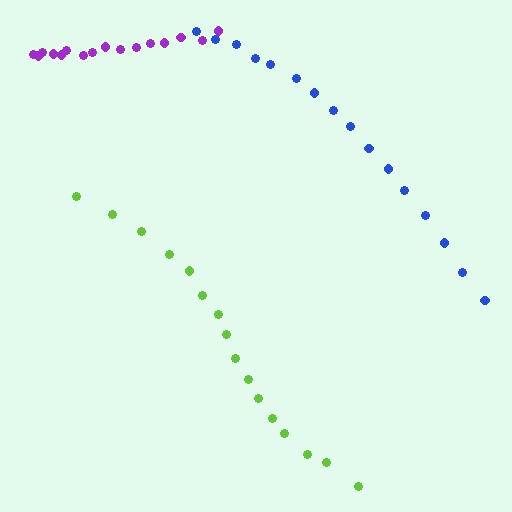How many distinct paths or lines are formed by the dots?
There are 3 distinct paths.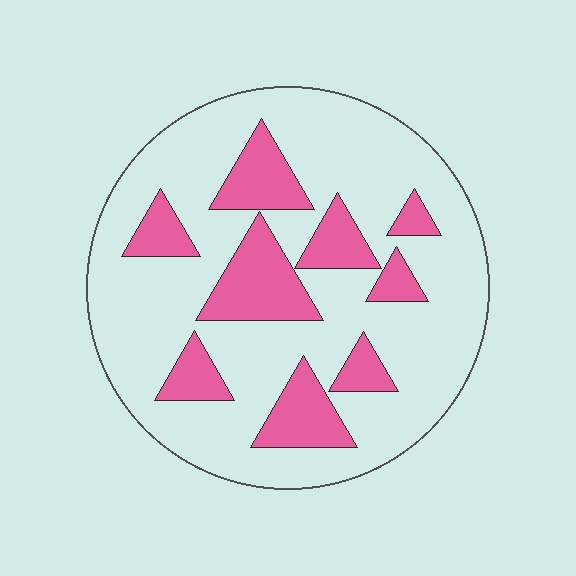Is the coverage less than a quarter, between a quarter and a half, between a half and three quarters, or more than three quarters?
Less than a quarter.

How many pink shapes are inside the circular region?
9.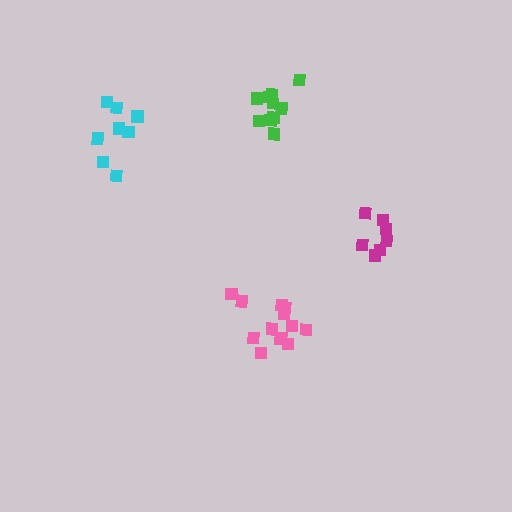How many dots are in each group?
Group 1: 12 dots, Group 2: 8 dots, Group 3: 10 dots, Group 4: 7 dots (37 total).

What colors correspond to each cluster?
The clusters are colored: pink, cyan, green, magenta.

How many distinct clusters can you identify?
There are 4 distinct clusters.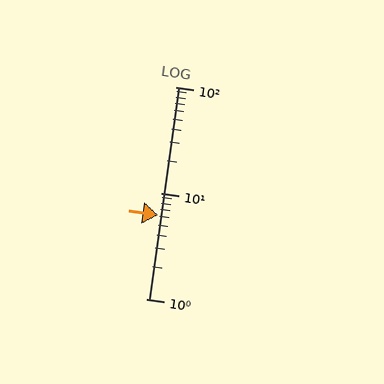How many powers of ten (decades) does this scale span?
The scale spans 2 decades, from 1 to 100.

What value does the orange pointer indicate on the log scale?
The pointer indicates approximately 6.2.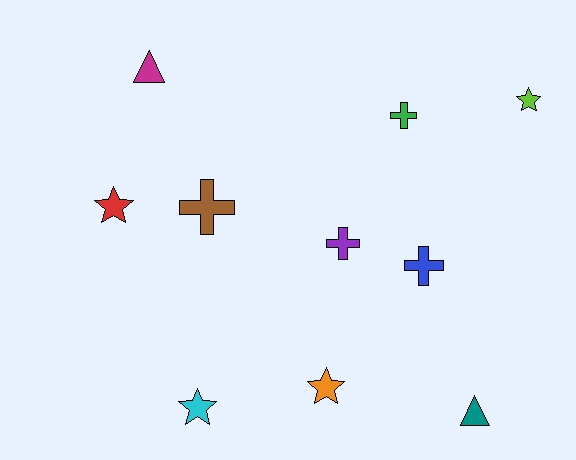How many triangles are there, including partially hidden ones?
There are 2 triangles.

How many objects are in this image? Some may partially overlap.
There are 10 objects.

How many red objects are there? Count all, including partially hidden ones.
There is 1 red object.